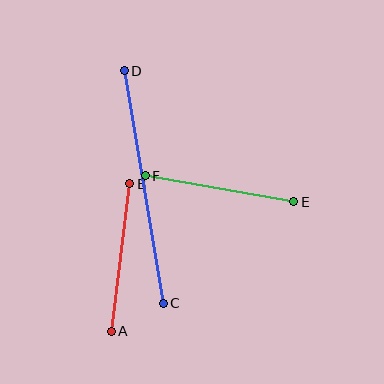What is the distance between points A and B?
The distance is approximately 149 pixels.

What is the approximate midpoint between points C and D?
The midpoint is at approximately (144, 187) pixels.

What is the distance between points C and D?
The distance is approximately 236 pixels.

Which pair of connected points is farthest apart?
Points C and D are farthest apart.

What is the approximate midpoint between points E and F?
The midpoint is at approximately (219, 189) pixels.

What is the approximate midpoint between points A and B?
The midpoint is at approximately (121, 257) pixels.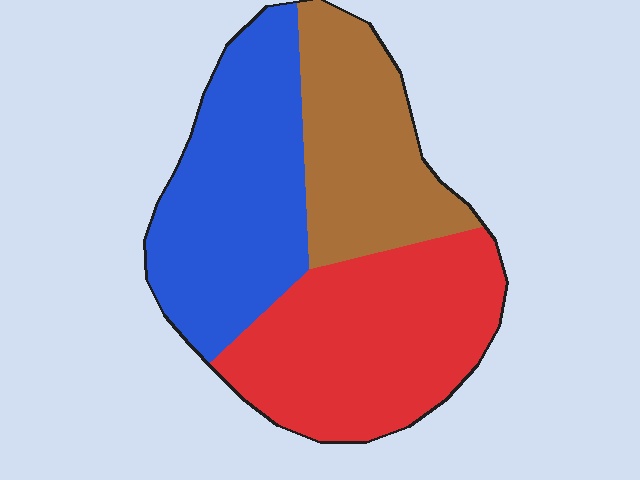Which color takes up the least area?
Brown, at roughly 25%.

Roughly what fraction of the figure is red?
Red takes up about three eighths (3/8) of the figure.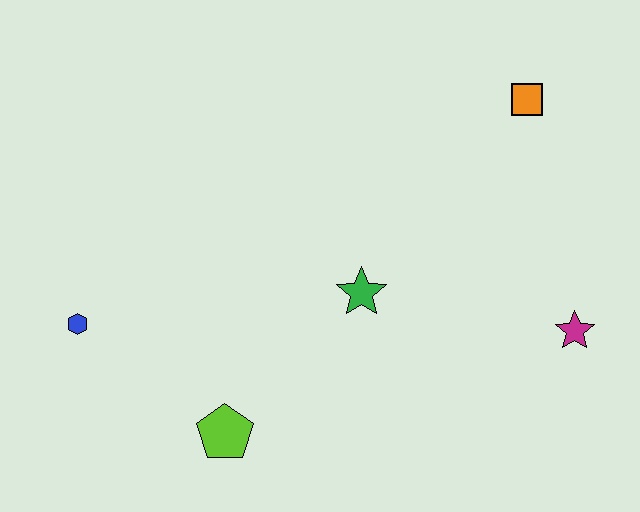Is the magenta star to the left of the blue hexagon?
No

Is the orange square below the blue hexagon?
No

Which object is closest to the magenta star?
The green star is closest to the magenta star.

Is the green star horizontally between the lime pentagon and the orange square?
Yes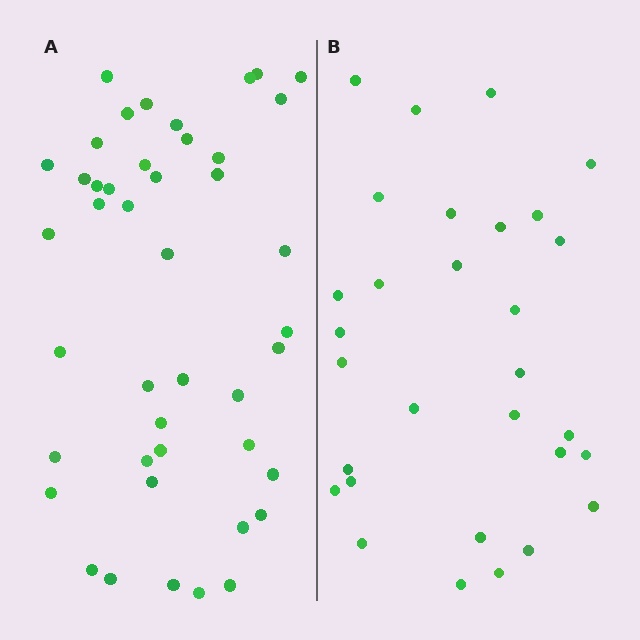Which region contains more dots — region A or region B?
Region A (the left region) has more dots.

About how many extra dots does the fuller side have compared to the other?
Region A has approximately 15 more dots than region B.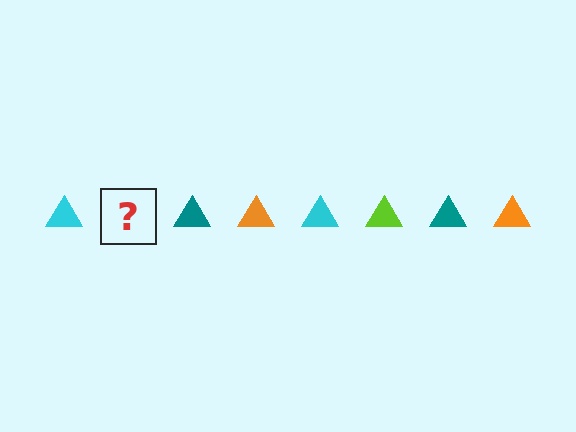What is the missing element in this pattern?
The missing element is a lime triangle.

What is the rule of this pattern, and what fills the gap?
The rule is that the pattern cycles through cyan, lime, teal, orange triangles. The gap should be filled with a lime triangle.